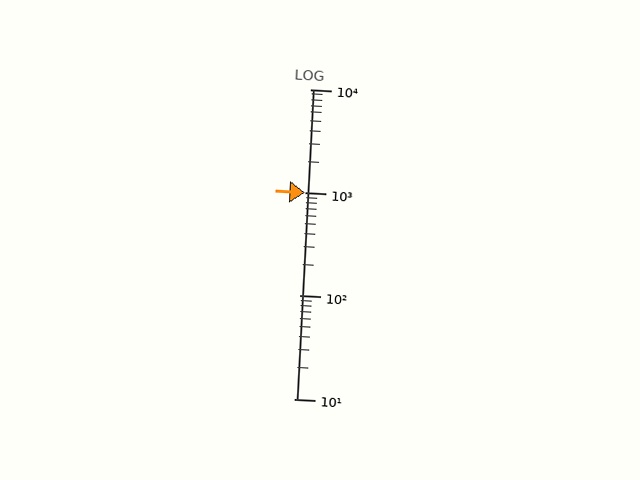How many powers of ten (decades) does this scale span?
The scale spans 3 decades, from 10 to 10000.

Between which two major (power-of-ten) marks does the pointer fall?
The pointer is between 100 and 1000.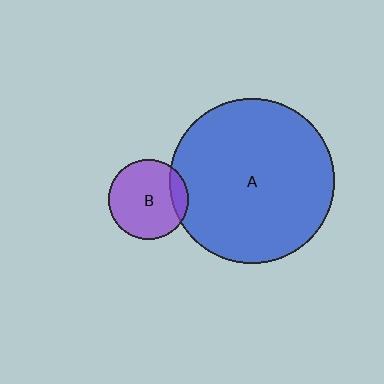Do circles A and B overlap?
Yes.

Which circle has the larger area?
Circle A (blue).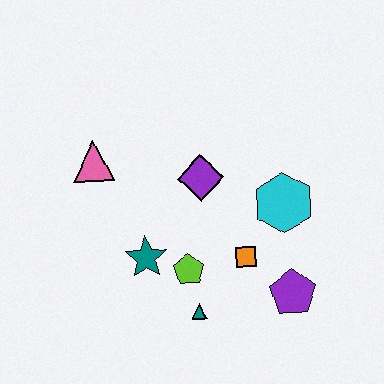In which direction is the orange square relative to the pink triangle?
The orange square is to the right of the pink triangle.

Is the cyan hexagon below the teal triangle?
No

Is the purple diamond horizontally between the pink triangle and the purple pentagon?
Yes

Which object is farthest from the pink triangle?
The purple pentagon is farthest from the pink triangle.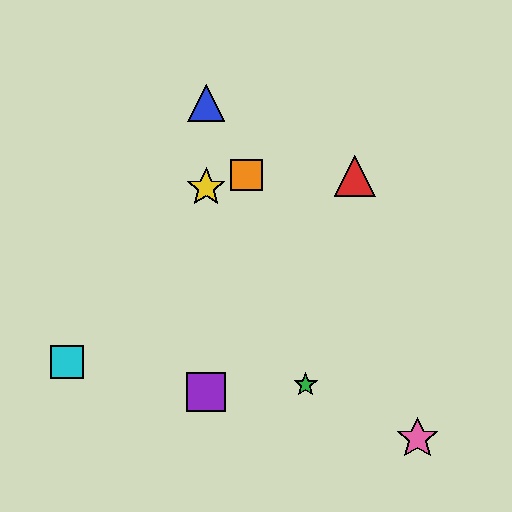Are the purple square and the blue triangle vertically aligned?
Yes, both are at x≈206.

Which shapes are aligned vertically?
The blue triangle, the yellow star, the purple square are aligned vertically.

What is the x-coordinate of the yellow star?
The yellow star is at x≈206.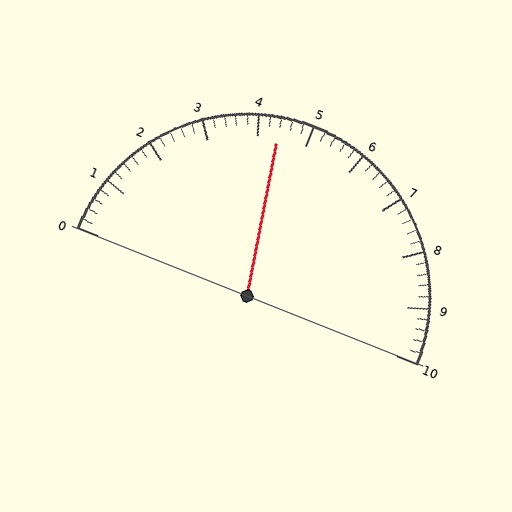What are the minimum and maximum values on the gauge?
The gauge ranges from 0 to 10.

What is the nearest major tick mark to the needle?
The nearest major tick mark is 4.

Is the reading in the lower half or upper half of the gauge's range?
The reading is in the lower half of the range (0 to 10).